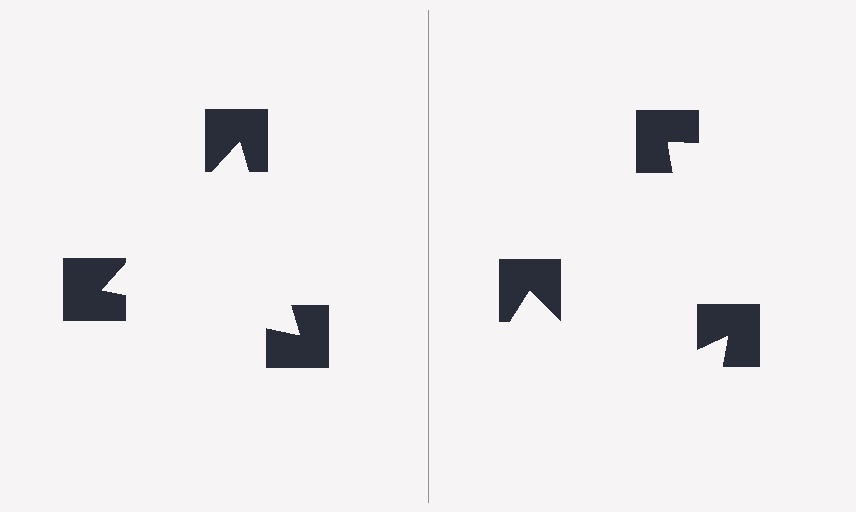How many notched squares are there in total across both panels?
6 — 3 on each side.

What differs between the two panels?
The notched squares are positioned identically on both sides; only the wedge orientations differ. On the left they align to a triangle; on the right they are misaligned.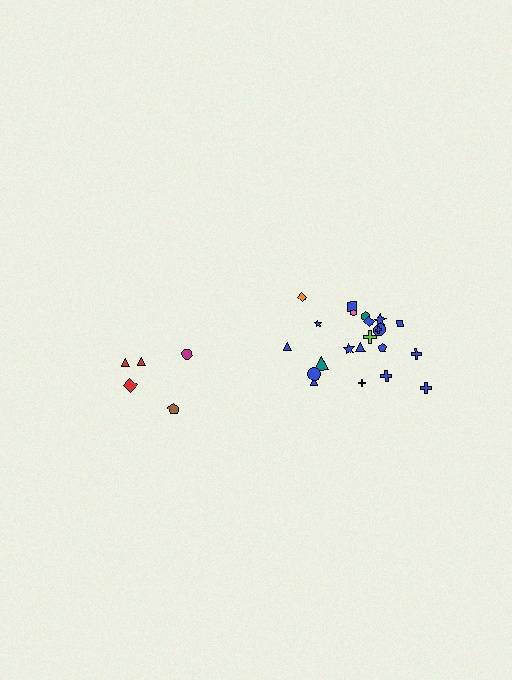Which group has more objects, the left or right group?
The right group.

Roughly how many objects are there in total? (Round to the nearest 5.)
Roughly 25 objects in total.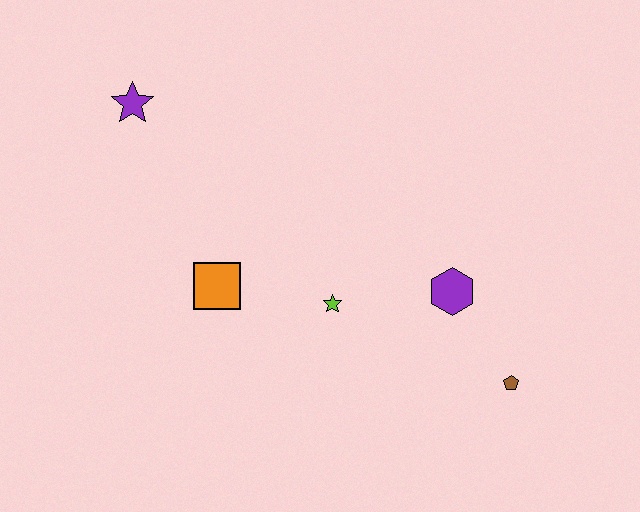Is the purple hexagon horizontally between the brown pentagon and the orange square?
Yes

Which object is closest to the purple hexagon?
The brown pentagon is closest to the purple hexagon.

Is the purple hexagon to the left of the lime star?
No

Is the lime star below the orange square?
Yes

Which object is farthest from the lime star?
The purple star is farthest from the lime star.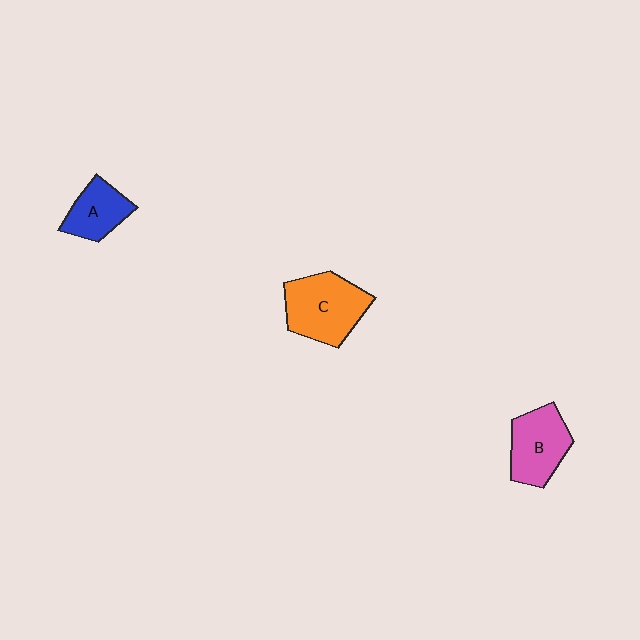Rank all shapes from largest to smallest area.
From largest to smallest: C (orange), B (pink), A (blue).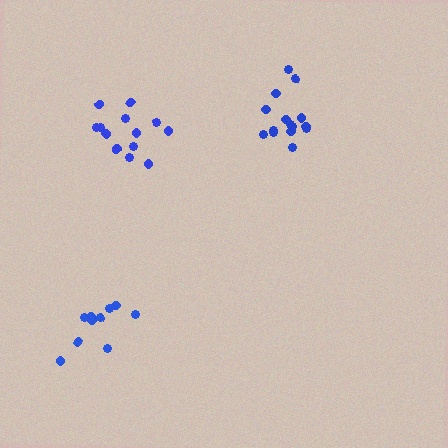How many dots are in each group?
Group 1: 10 dots, Group 2: 13 dots, Group 3: 15 dots (38 total).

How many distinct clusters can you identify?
There are 3 distinct clusters.